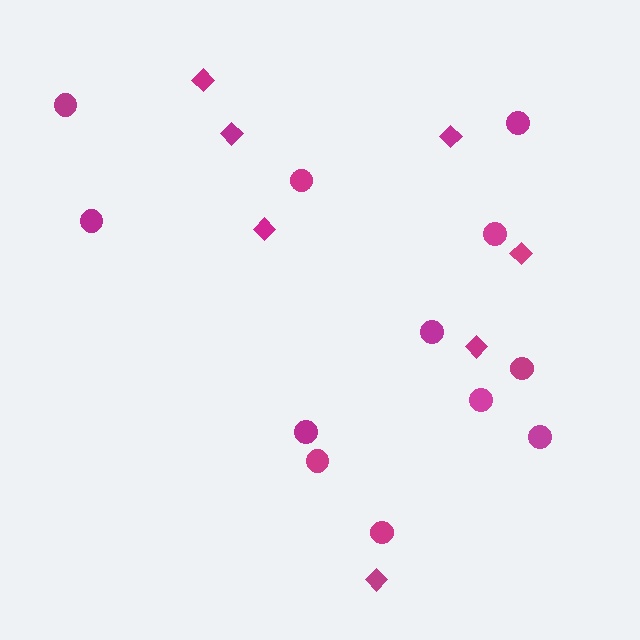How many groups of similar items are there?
There are 2 groups: one group of diamonds (7) and one group of circles (12).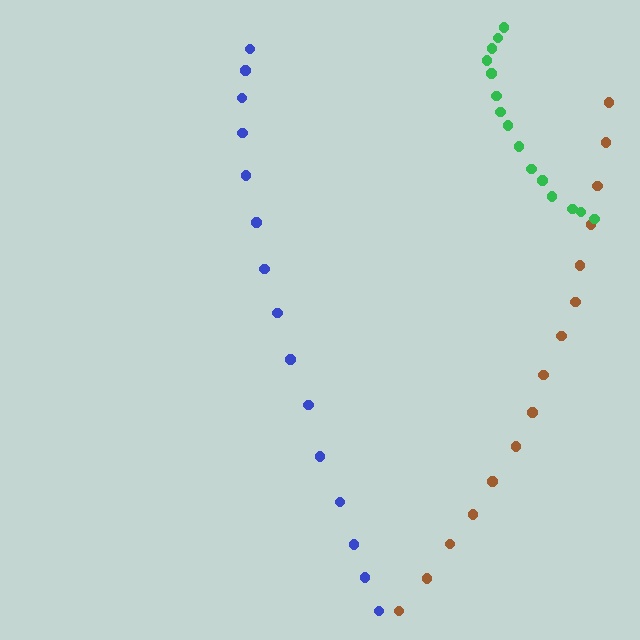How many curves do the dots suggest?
There are 3 distinct paths.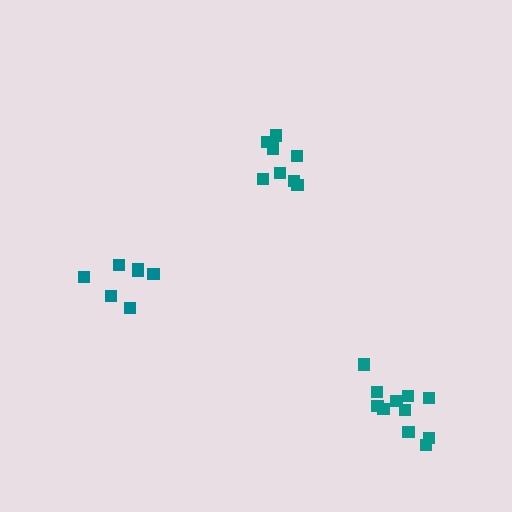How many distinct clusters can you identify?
There are 3 distinct clusters.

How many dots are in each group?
Group 1: 7 dots, Group 2: 8 dots, Group 3: 11 dots (26 total).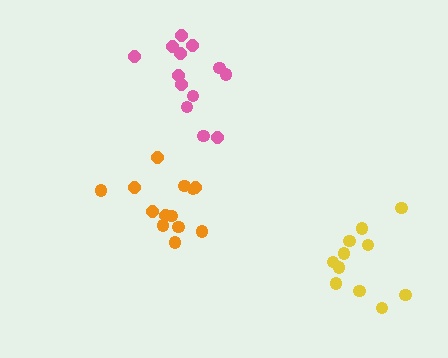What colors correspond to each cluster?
The clusters are colored: yellow, pink, orange.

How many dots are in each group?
Group 1: 11 dots, Group 2: 13 dots, Group 3: 13 dots (37 total).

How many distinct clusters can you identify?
There are 3 distinct clusters.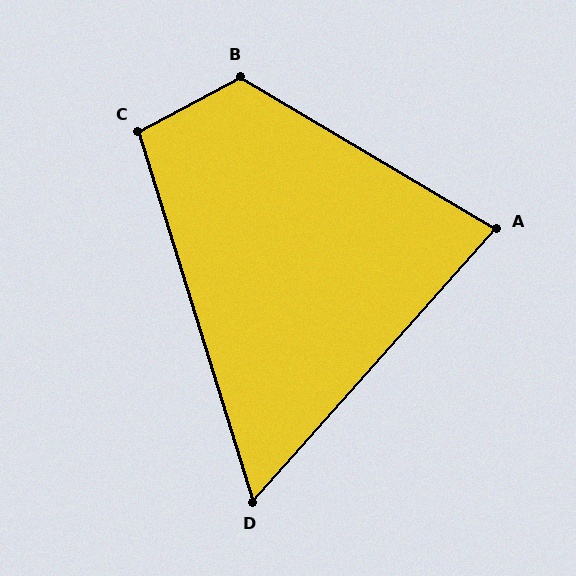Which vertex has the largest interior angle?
B, at approximately 121 degrees.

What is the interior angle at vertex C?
Approximately 101 degrees (obtuse).